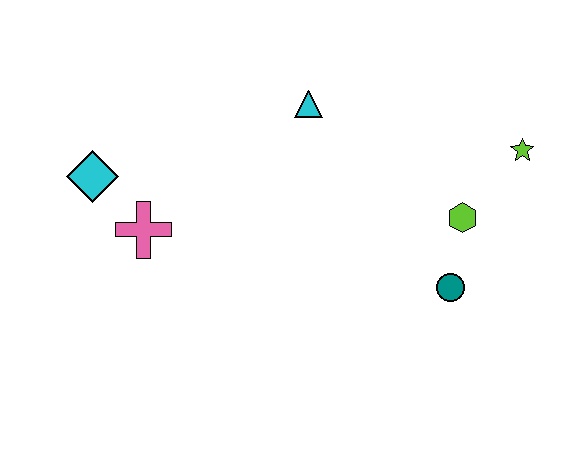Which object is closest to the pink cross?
The cyan diamond is closest to the pink cross.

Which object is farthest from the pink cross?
The lime star is farthest from the pink cross.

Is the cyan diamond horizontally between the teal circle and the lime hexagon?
No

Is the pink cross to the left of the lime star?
Yes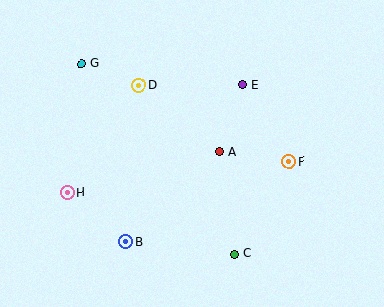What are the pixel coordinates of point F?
Point F is at (289, 162).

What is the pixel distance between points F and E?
The distance between F and E is 90 pixels.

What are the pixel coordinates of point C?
Point C is at (234, 254).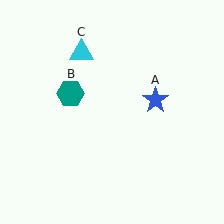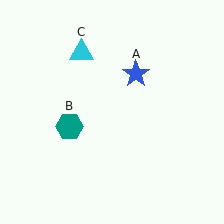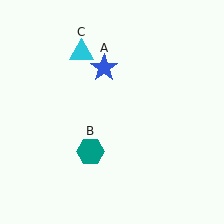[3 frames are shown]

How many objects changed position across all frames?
2 objects changed position: blue star (object A), teal hexagon (object B).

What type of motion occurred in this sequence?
The blue star (object A), teal hexagon (object B) rotated counterclockwise around the center of the scene.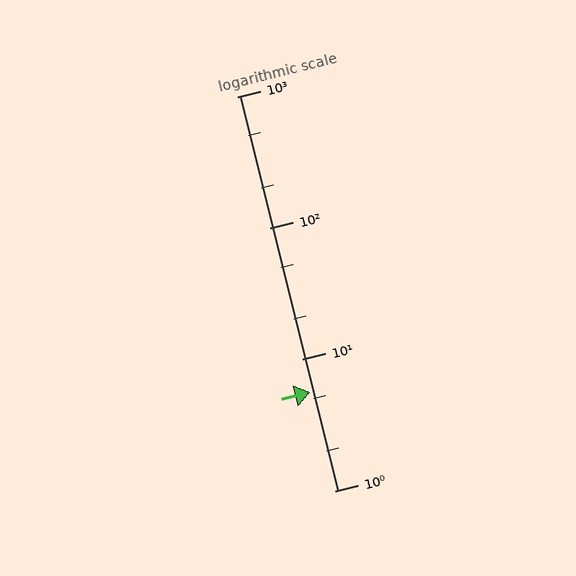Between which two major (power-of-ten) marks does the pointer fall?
The pointer is between 1 and 10.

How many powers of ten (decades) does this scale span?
The scale spans 3 decades, from 1 to 1000.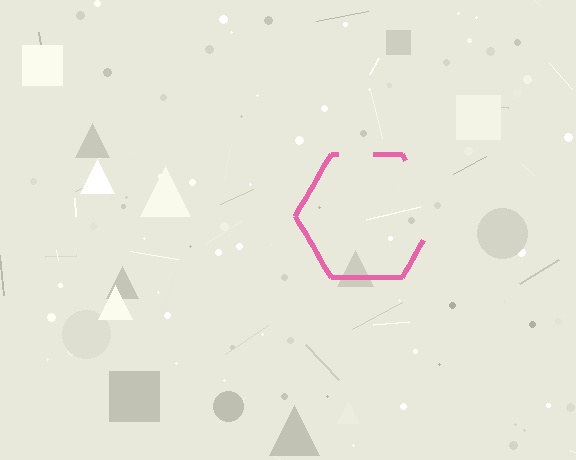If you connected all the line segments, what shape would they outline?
They would outline a hexagon.